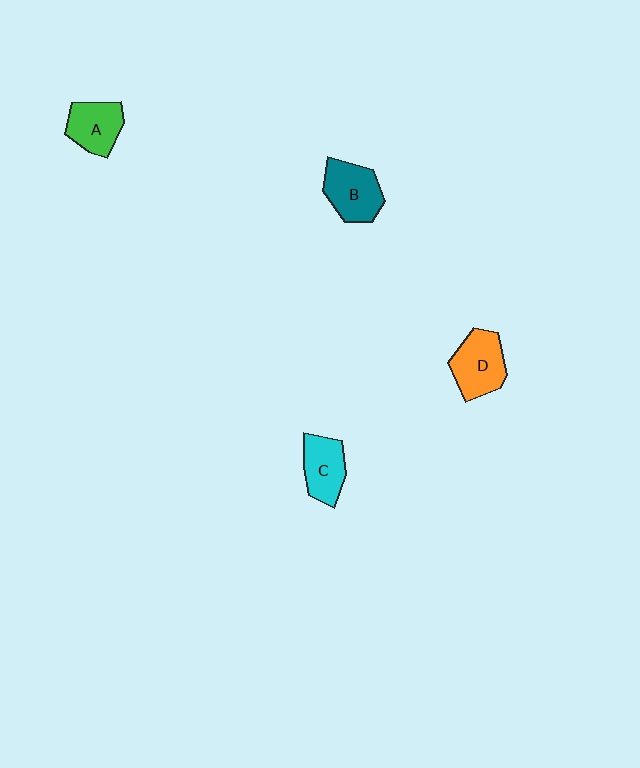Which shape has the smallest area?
Shape A (green).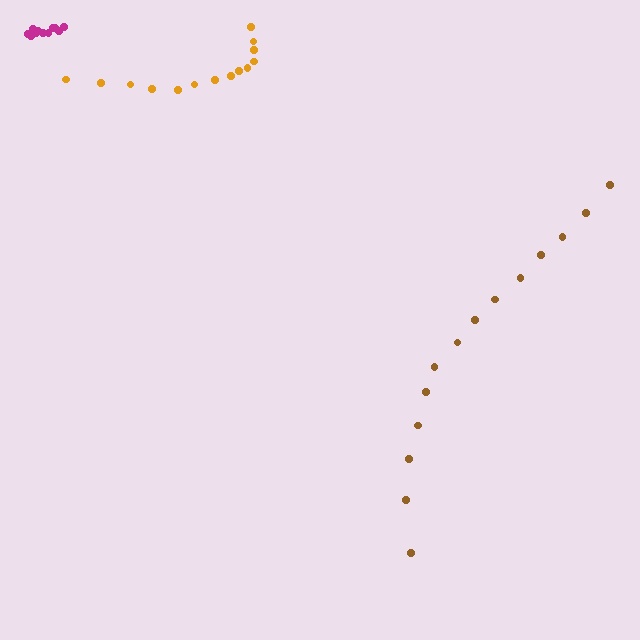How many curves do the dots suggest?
There are 3 distinct paths.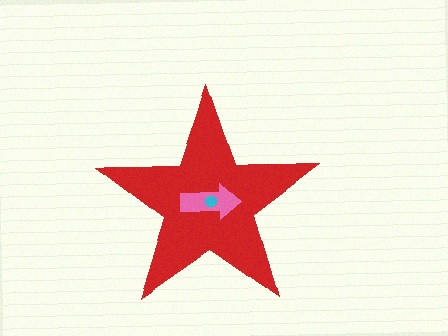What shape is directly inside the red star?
The pink arrow.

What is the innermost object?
The cyan hexagon.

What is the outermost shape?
The red star.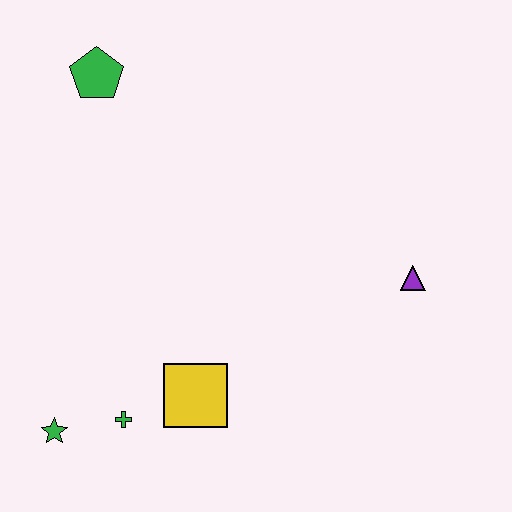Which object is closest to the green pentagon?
The yellow square is closest to the green pentagon.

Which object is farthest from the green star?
The purple triangle is farthest from the green star.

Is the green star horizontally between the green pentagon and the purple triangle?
No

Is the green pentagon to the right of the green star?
Yes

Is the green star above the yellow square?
No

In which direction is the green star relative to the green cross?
The green star is to the left of the green cross.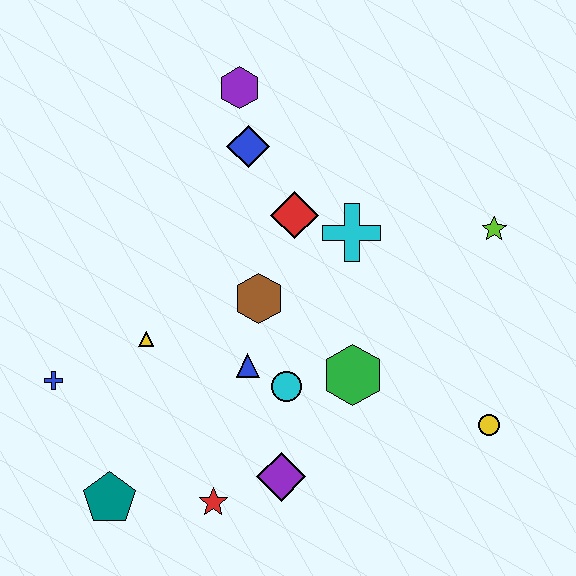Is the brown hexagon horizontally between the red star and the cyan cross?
Yes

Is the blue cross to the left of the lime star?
Yes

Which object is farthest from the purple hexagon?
The teal pentagon is farthest from the purple hexagon.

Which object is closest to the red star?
The purple diamond is closest to the red star.